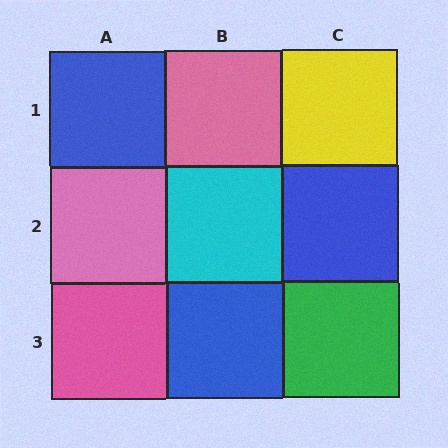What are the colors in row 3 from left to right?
Pink, blue, green.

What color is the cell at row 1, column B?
Pink.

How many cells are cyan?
1 cell is cyan.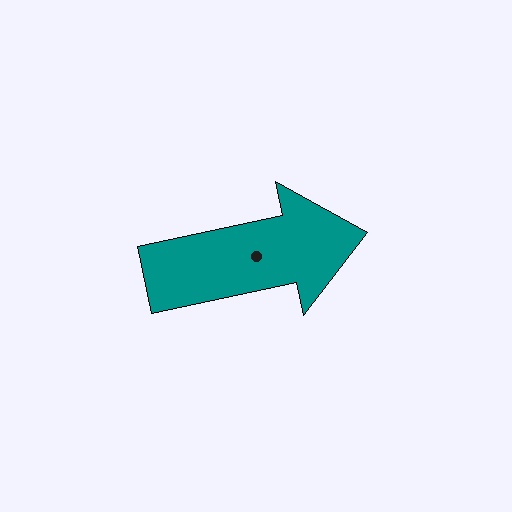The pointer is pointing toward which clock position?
Roughly 3 o'clock.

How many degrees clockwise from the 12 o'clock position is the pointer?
Approximately 78 degrees.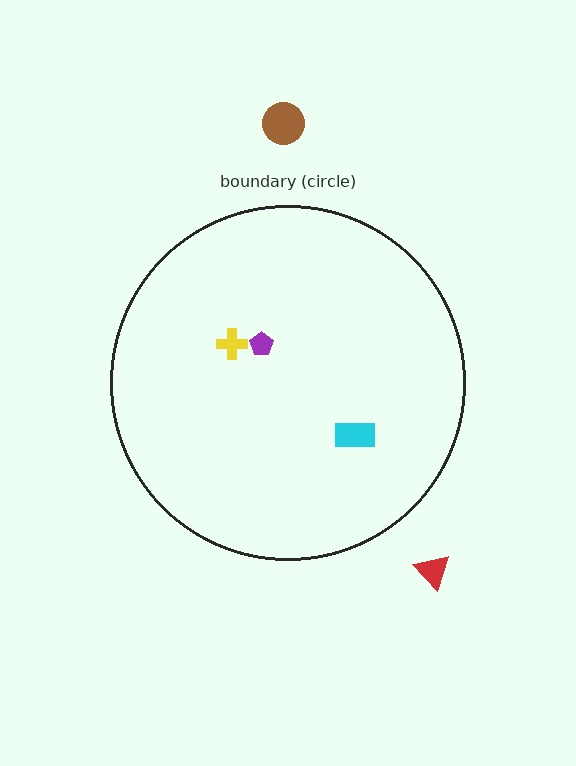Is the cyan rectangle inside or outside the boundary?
Inside.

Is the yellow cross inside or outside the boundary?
Inside.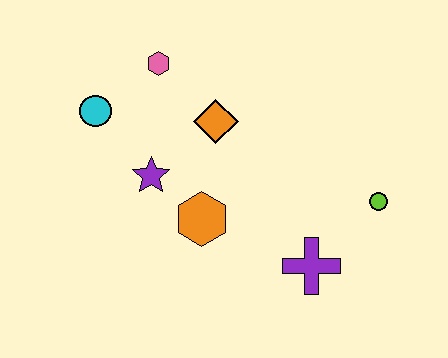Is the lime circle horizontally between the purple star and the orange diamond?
No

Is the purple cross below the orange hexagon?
Yes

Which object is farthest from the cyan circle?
The lime circle is farthest from the cyan circle.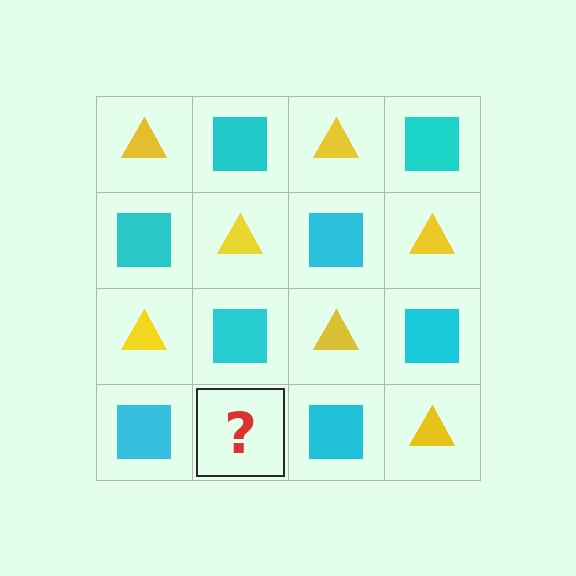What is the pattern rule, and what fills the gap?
The rule is that it alternates yellow triangle and cyan square in a checkerboard pattern. The gap should be filled with a yellow triangle.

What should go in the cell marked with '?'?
The missing cell should contain a yellow triangle.